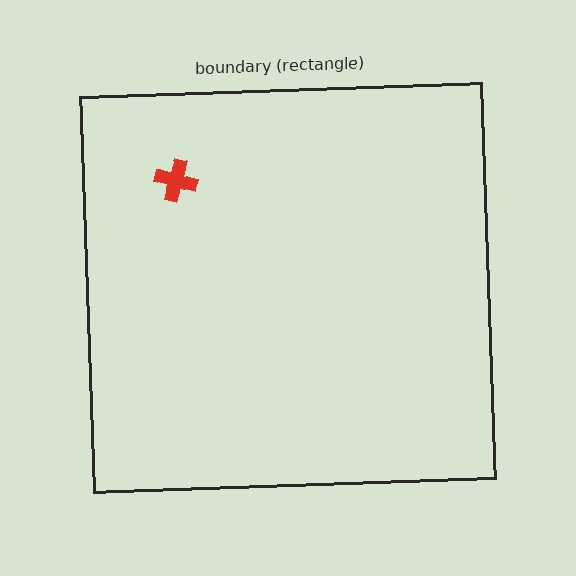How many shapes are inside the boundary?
1 inside, 0 outside.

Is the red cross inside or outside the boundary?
Inside.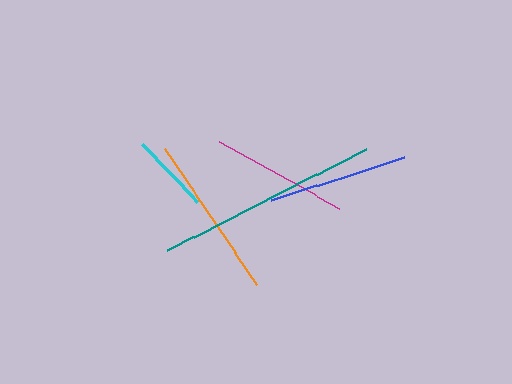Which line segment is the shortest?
The cyan line is the shortest at approximately 79 pixels.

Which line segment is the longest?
The teal line is the longest at approximately 224 pixels.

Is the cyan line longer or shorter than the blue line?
The blue line is longer than the cyan line.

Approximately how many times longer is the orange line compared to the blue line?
The orange line is approximately 1.2 times the length of the blue line.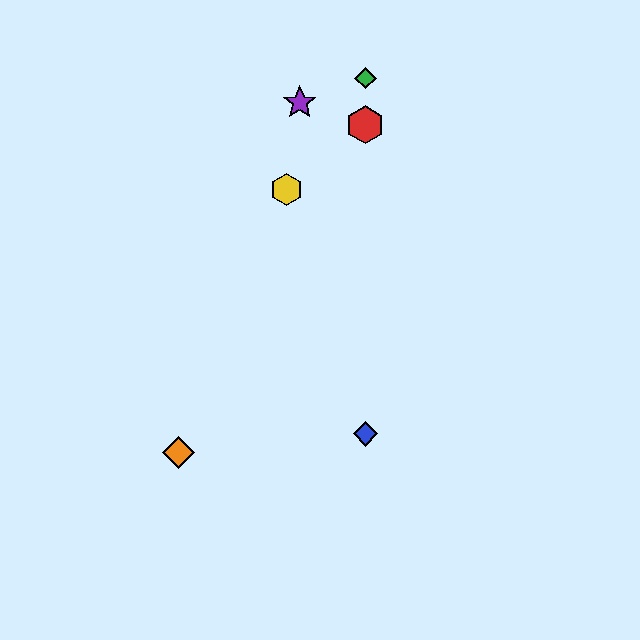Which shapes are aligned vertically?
The red hexagon, the blue diamond, the green diamond are aligned vertically.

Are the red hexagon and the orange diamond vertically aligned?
No, the red hexagon is at x≈365 and the orange diamond is at x≈179.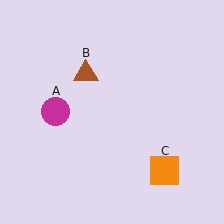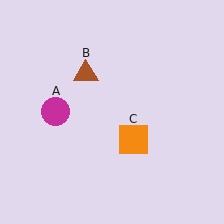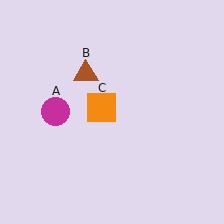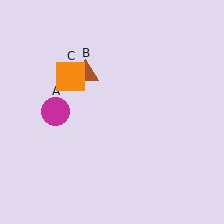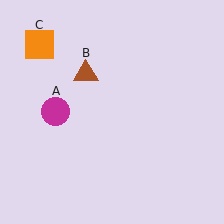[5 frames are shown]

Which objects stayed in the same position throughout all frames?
Magenta circle (object A) and brown triangle (object B) remained stationary.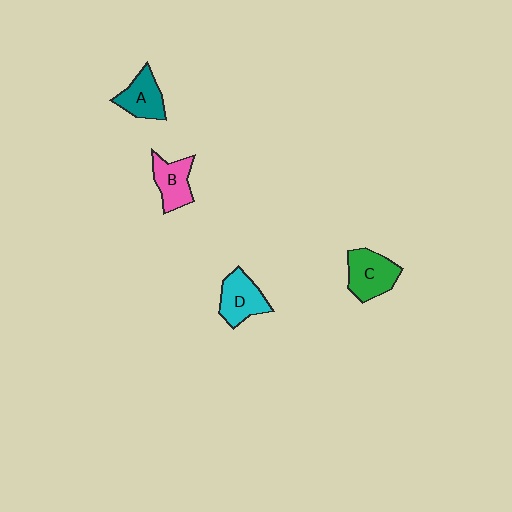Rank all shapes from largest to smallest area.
From largest to smallest: C (green), D (cyan), B (pink), A (teal).